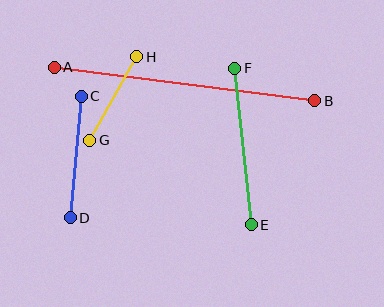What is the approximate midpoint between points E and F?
The midpoint is at approximately (243, 146) pixels.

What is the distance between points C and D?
The distance is approximately 122 pixels.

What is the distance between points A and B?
The distance is approximately 263 pixels.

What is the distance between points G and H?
The distance is approximately 96 pixels.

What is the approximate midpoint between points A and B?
The midpoint is at approximately (185, 84) pixels.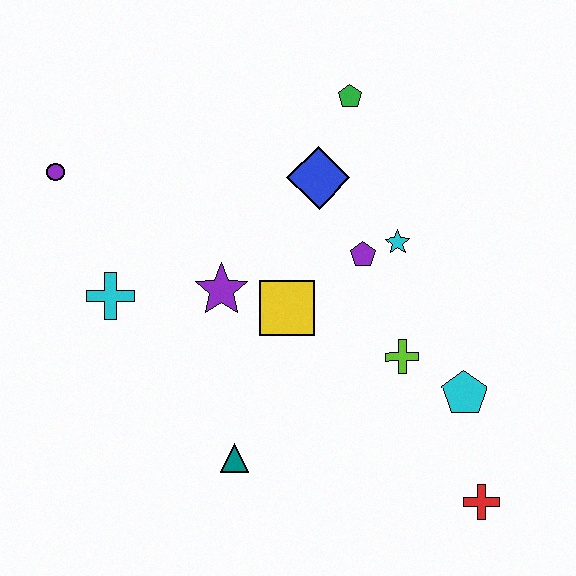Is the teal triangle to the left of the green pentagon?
Yes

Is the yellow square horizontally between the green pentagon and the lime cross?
No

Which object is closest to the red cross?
The cyan pentagon is closest to the red cross.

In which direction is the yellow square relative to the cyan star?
The yellow square is to the left of the cyan star.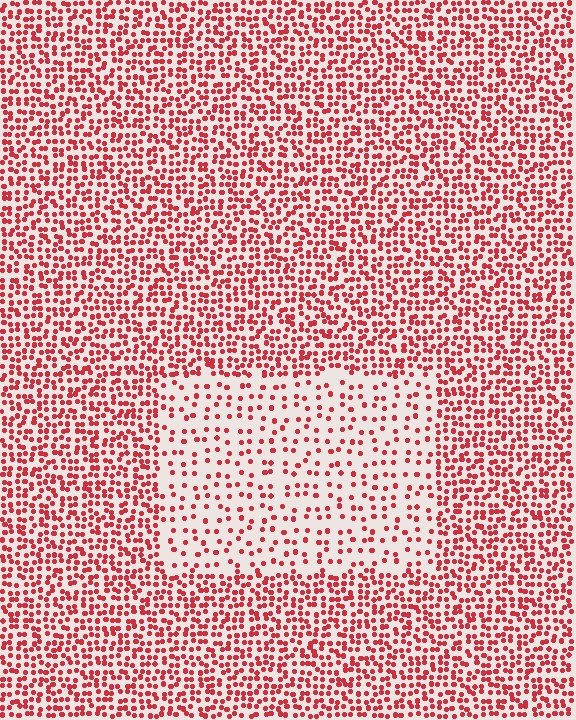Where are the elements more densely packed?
The elements are more densely packed outside the rectangle boundary.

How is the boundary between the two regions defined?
The boundary is defined by a change in element density (approximately 2.4x ratio). All elements are the same color, size, and shape.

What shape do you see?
I see a rectangle.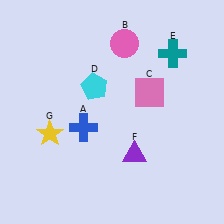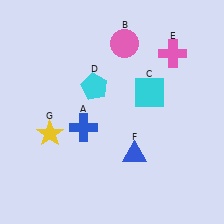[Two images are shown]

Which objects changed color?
C changed from pink to cyan. E changed from teal to pink. F changed from purple to blue.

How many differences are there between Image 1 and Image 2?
There are 3 differences between the two images.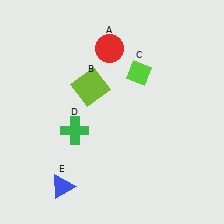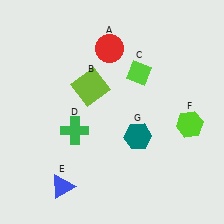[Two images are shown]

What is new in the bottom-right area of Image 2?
A lime hexagon (F) was added in the bottom-right area of Image 2.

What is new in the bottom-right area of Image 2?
A teal hexagon (G) was added in the bottom-right area of Image 2.